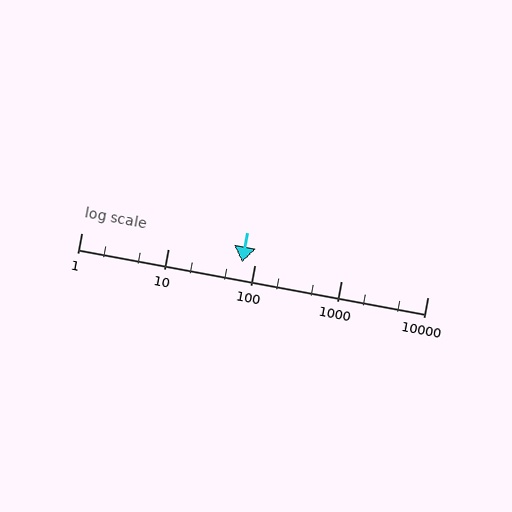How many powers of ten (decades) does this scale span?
The scale spans 4 decades, from 1 to 10000.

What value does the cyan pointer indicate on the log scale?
The pointer indicates approximately 73.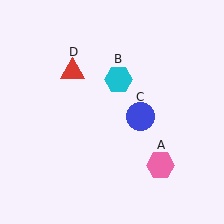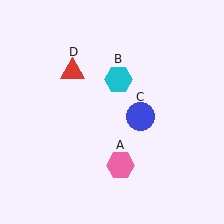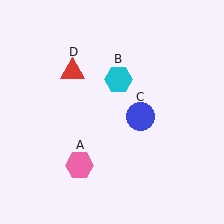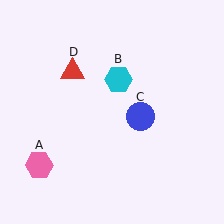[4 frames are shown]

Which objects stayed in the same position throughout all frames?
Cyan hexagon (object B) and blue circle (object C) and red triangle (object D) remained stationary.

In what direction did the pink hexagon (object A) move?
The pink hexagon (object A) moved left.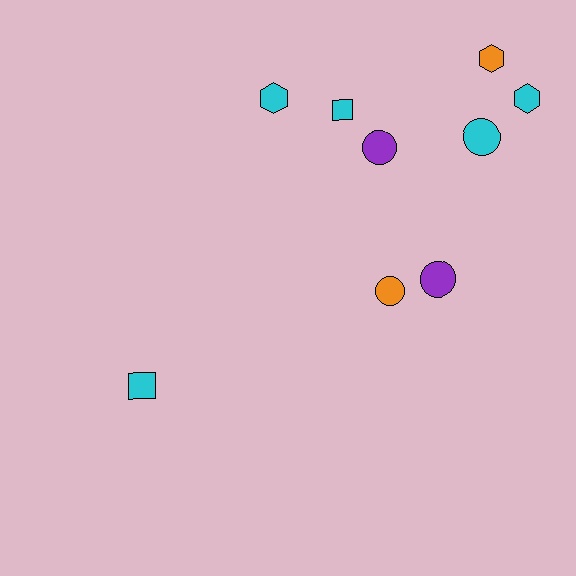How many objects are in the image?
There are 9 objects.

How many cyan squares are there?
There are 2 cyan squares.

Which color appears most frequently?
Cyan, with 5 objects.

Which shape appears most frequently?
Circle, with 4 objects.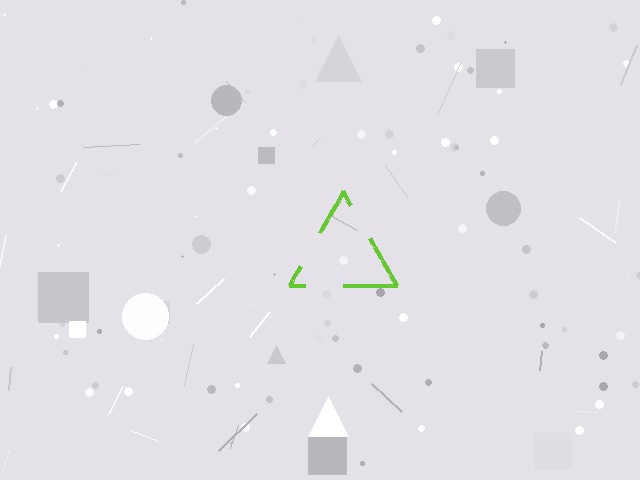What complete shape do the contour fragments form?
The contour fragments form a triangle.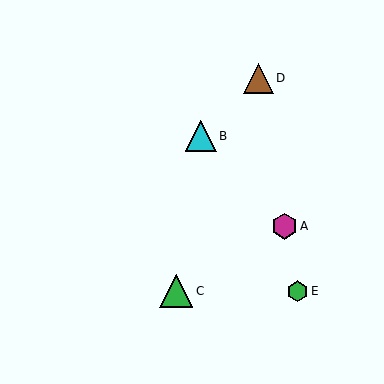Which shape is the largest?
The green triangle (labeled C) is the largest.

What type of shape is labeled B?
Shape B is a cyan triangle.